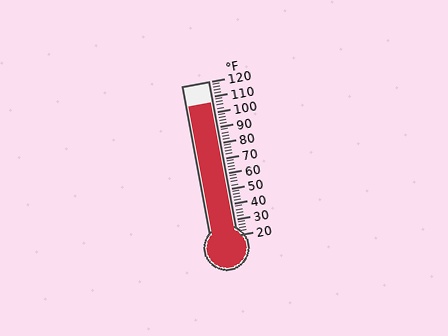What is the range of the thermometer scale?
The thermometer scale ranges from 20°F to 120°F.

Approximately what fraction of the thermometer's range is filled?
The thermometer is filled to approximately 85% of its range.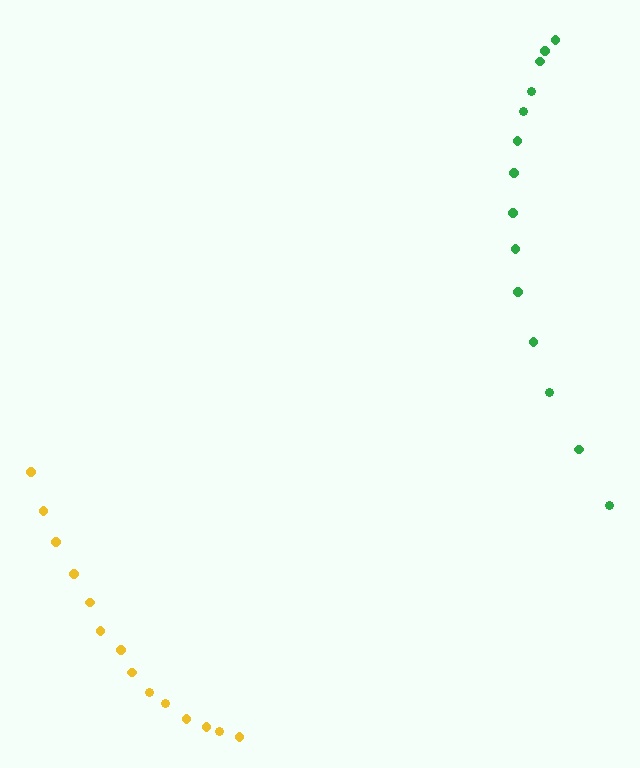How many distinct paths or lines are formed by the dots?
There are 2 distinct paths.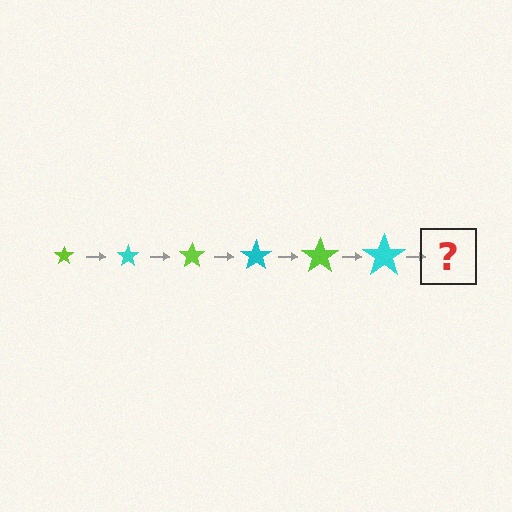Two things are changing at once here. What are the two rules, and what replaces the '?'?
The two rules are that the star grows larger each step and the color cycles through lime and cyan. The '?' should be a lime star, larger than the previous one.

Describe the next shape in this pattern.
It should be a lime star, larger than the previous one.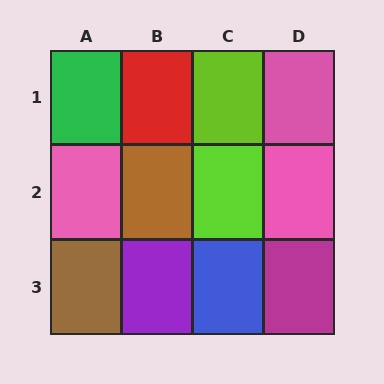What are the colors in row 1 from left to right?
Green, red, lime, pink.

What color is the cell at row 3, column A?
Brown.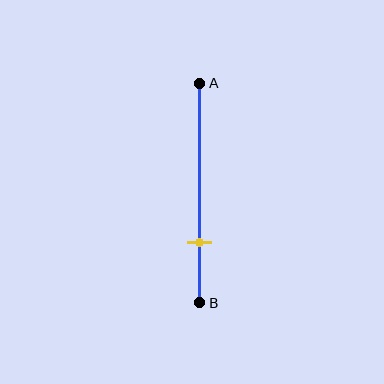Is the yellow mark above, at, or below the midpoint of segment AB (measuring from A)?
The yellow mark is below the midpoint of segment AB.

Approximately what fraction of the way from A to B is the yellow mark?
The yellow mark is approximately 75% of the way from A to B.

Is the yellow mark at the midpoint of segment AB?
No, the mark is at about 75% from A, not at the 50% midpoint.